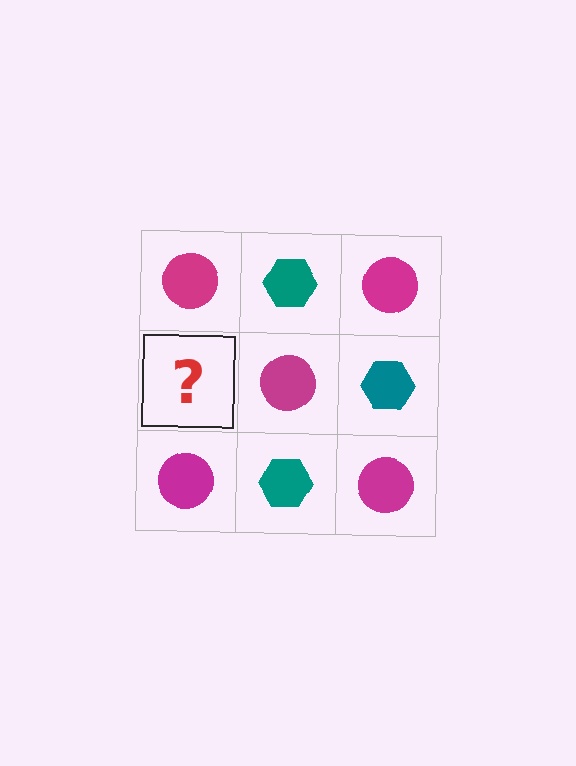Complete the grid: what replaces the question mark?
The question mark should be replaced with a teal hexagon.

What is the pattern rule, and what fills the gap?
The rule is that it alternates magenta circle and teal hexagon in a checkerboard pattern. The gap should be filled with a teal hexagon.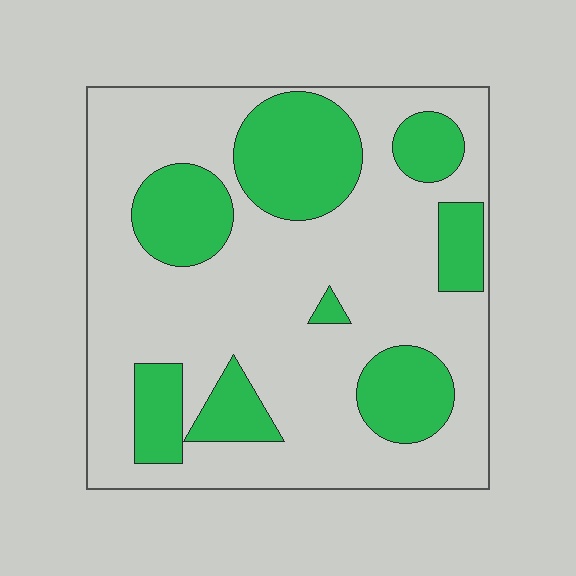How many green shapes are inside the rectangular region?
8.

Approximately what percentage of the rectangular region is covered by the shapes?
Approximately 30%.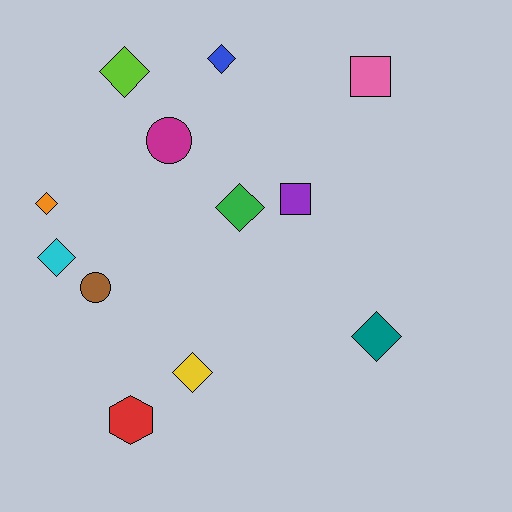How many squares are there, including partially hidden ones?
There are 2 squares.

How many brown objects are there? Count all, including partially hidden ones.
There is 1 brown object.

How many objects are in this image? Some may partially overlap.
There are 12 objects.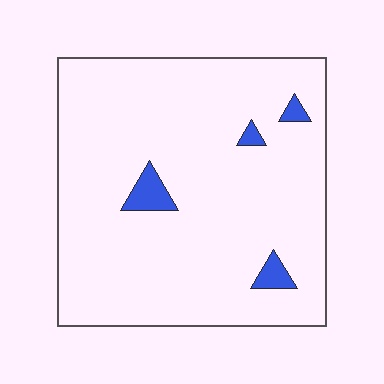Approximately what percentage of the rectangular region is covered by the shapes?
Approximately 5%.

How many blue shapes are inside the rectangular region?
4.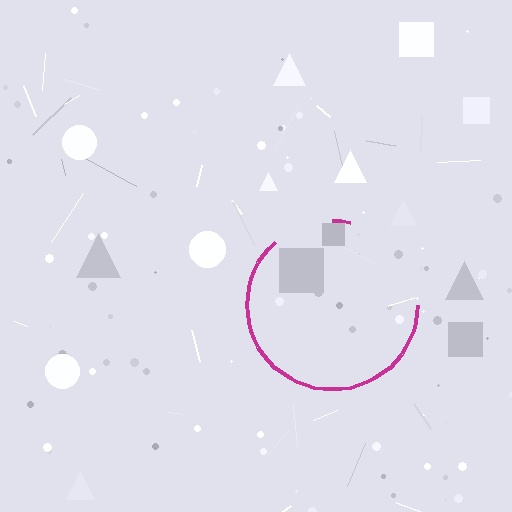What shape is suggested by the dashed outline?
The dashed outline suggests a circle.